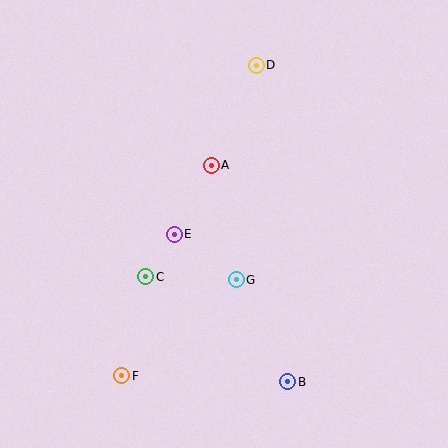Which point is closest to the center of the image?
Point E at (174, 234) is closest to the center.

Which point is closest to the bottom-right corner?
Point B is closest to the bottom-right corner.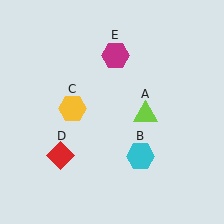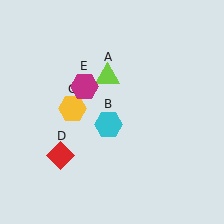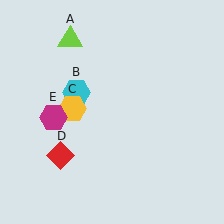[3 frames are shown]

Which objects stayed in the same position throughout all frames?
Yellow hexagon (object C) and red diamond (object D) remained stationary.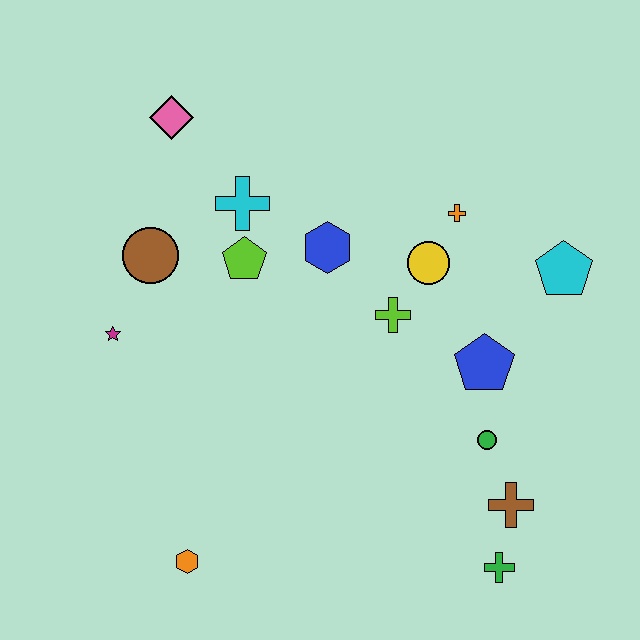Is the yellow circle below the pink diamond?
Yes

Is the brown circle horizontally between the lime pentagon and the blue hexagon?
No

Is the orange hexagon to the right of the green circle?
No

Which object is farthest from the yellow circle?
The orange hexagon is farthest from the yellow circle.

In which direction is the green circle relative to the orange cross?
The green circle is below the orange cross.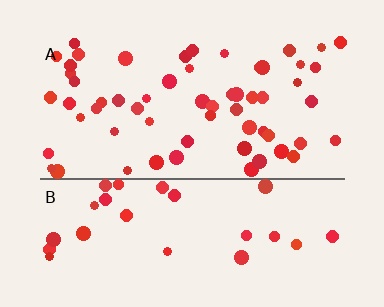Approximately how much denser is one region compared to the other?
Approximately 2.0× — region A over region B.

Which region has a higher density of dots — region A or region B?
A (the top).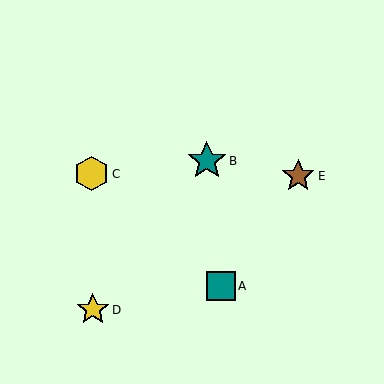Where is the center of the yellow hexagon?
The center of the yellow hexagon is at (92, 174).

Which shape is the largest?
The teal star (labeled B) is the largest.